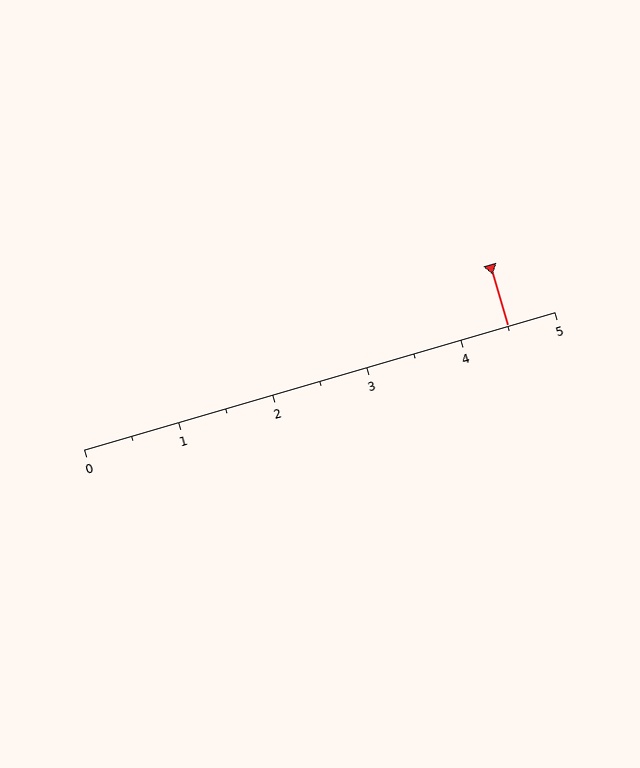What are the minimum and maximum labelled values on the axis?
The axis runs from 0 to 5.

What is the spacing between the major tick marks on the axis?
The major ticks are spaced 1 apart.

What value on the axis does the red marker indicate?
The marker indicates approximately 4.5.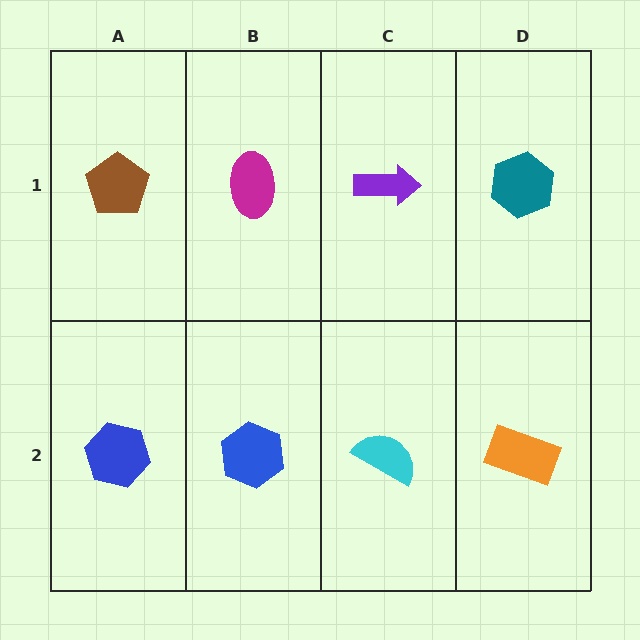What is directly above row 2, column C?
A purple arrow.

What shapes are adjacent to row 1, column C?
A cyan semicircle (row 2, column C), a magenta ellipse (row 1, column B), a teal hexagon (row 1, column D).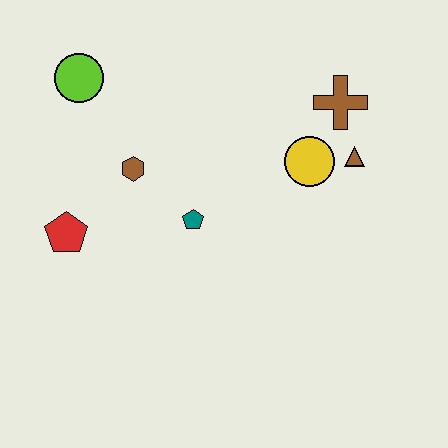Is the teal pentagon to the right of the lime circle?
Yes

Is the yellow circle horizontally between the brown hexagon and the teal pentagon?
No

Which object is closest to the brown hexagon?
The teal pentagon is closest to the brown hexagon.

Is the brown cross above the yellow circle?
Yes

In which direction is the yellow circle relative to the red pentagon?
The yellow circle is to the right of the red pentagon.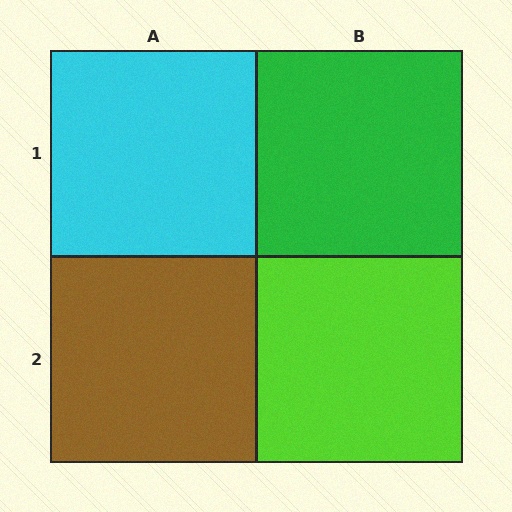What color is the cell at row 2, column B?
Lime.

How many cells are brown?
1 cell is brown.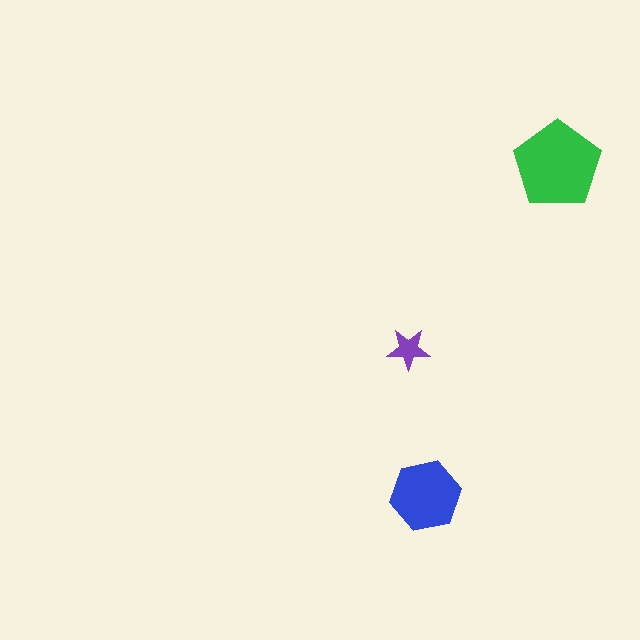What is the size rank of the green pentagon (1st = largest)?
1st.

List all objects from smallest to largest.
The purple star, the blue hexagon, the green pentagon.